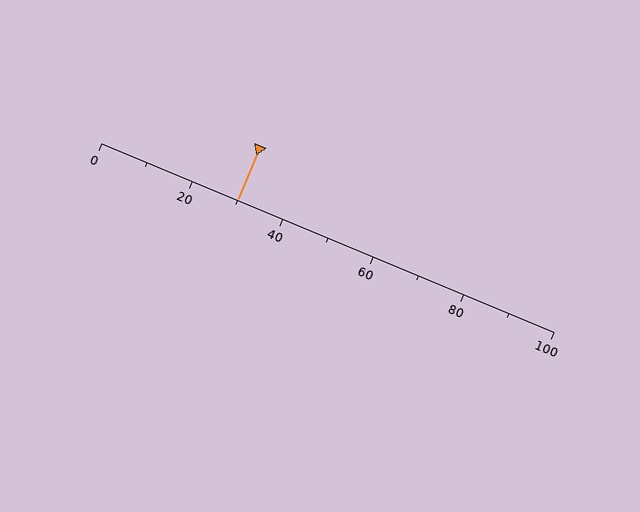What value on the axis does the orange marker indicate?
The marker indicates approximately 30.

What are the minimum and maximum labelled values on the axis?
The axis runs from 0 to 100.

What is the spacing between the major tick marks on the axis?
The major ticks are spaced 20 apart.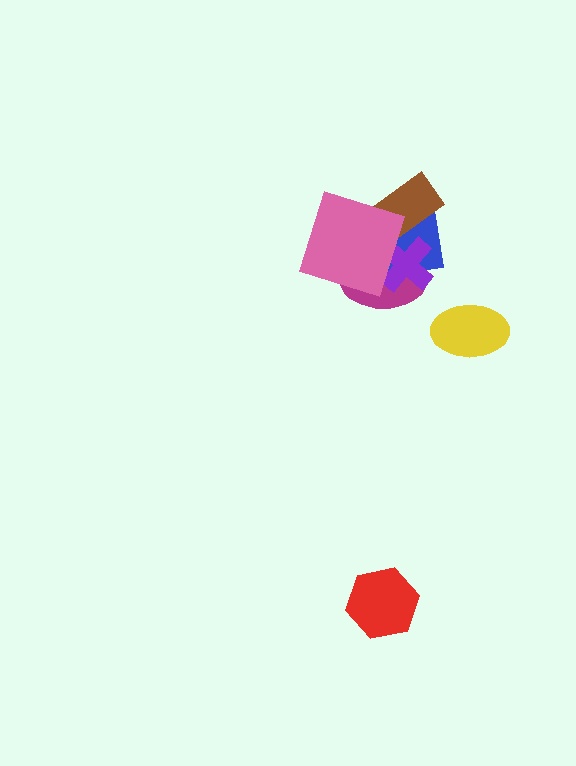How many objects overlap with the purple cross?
3 objects overlap with the purple cross.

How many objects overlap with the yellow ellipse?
0 objects overlap with the yellow ellipse.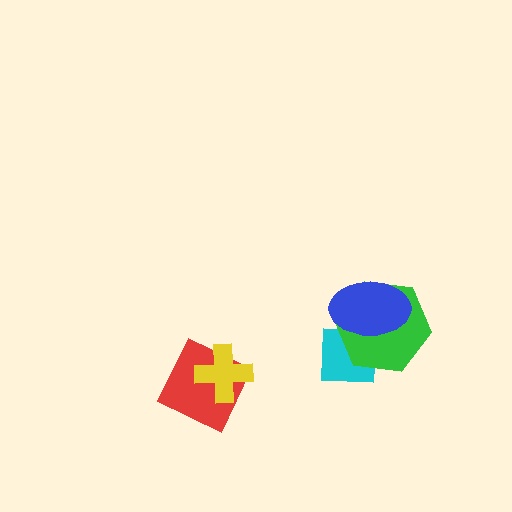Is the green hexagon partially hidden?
Yes, it is partially covered by another shape.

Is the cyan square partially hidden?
Yes, it is partially covered by another shape.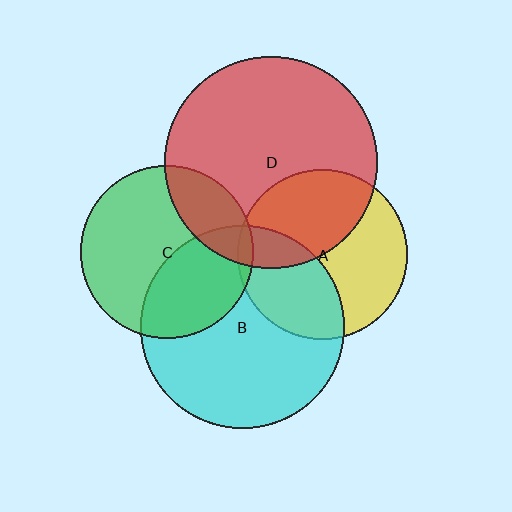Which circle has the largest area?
Circle D (red).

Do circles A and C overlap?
Yes.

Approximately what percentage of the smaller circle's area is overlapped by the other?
Approximately 5%.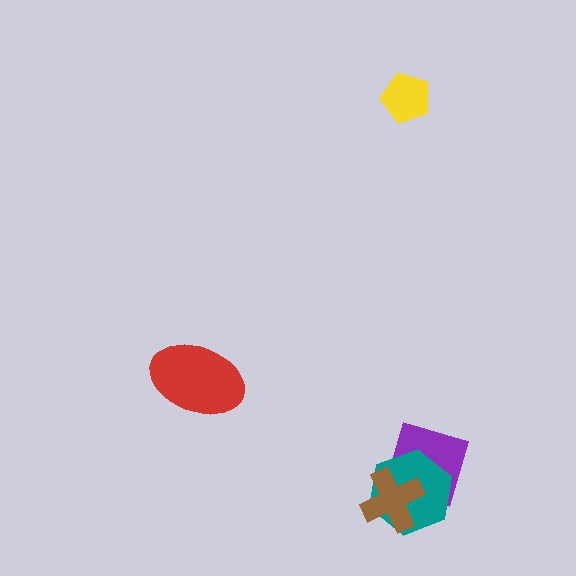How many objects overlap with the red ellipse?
0 objects overlap with the red ellipse.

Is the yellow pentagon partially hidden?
No, no other shape covers it.